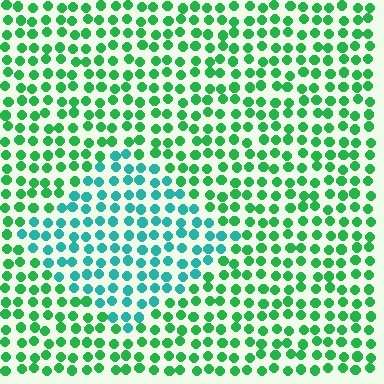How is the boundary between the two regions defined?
The boundary is defined purely by a slight shift in hue (about 39 degrees). Spacing, size, and orientation are identical on both sides.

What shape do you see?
I see a diamond.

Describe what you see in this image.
The image is filled with small green elements in a uniform arrangement. A diamond-shaped region is visible where the elements are tinted to a slightly different hue, forming a subtle color boundary.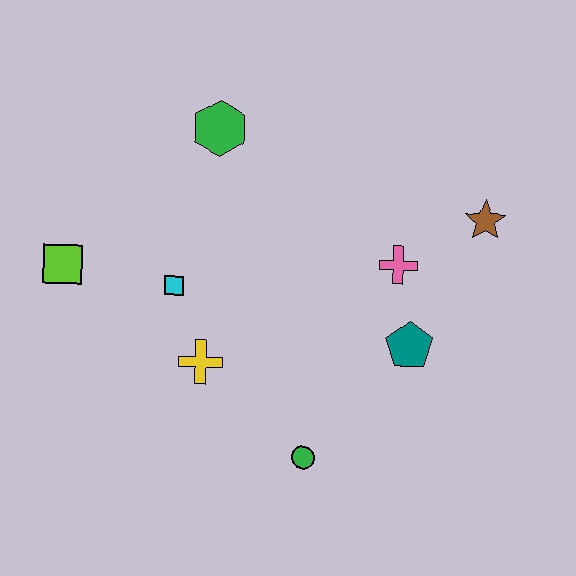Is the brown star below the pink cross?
No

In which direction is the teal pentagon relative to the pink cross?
The teal pentagon is below the pink cross.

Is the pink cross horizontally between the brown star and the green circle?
Yes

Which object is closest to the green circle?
The yellow cross is closest to the green circle.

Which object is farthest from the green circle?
The green hexagon is farthest from the green circle.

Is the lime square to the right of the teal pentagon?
No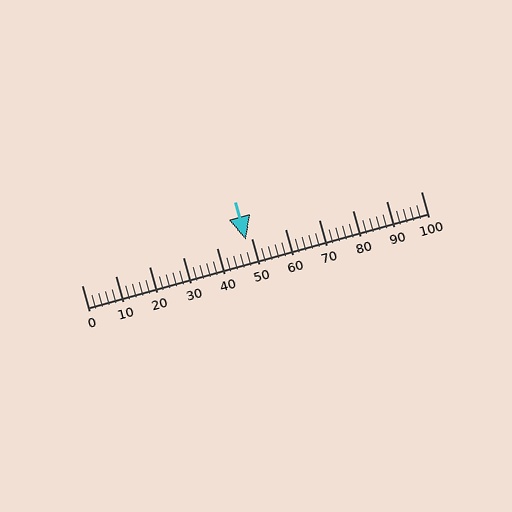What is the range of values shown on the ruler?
The ruler shows values from 0 to 100.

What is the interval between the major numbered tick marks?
The major tick marks are spaced 10 units apart.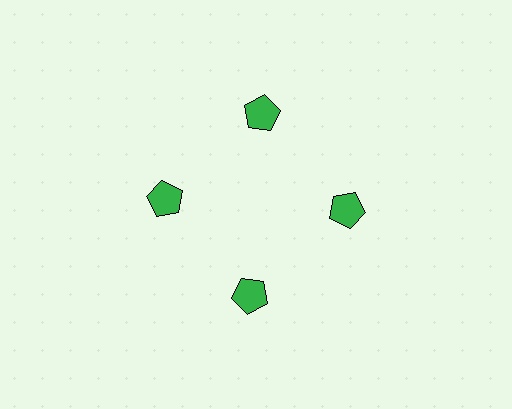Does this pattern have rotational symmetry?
Yes, this pattern has 4-fold rotational symmetry. It looks the same after rotating 90 degrees around the center.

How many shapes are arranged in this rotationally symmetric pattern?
There are 4 shapes, arranged in 4 groups of 1.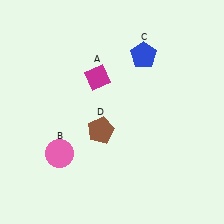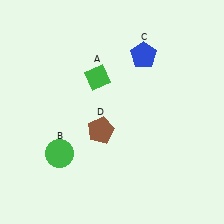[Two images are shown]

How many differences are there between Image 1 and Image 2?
There are 2 differences between the two images.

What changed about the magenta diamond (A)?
In Image 1, A is magenta. In Image 2, it changed to green.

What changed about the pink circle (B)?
In Image 1, B is pink. In Image 2, it changed to green.